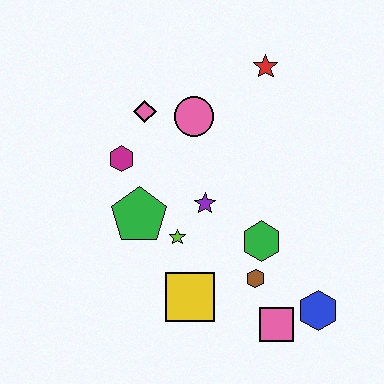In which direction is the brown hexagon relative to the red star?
The brown hexagon is below the red star.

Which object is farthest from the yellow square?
The red star is farthest from the yellow square.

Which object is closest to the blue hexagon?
The pink square is closest to the blue hexagon.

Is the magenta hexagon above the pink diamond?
No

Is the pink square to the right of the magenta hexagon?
Yes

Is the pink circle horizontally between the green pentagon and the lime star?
No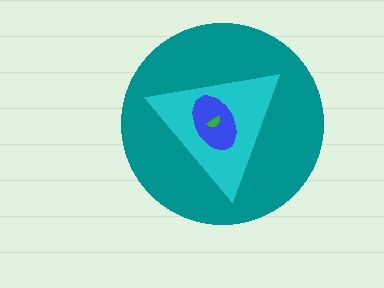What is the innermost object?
The green semicircle.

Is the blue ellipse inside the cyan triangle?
Yes.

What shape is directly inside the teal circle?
The cyan triangle.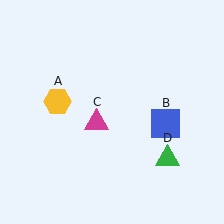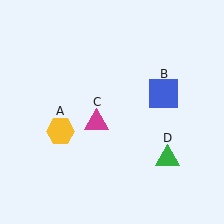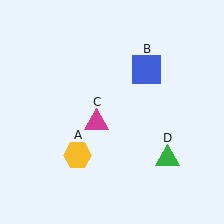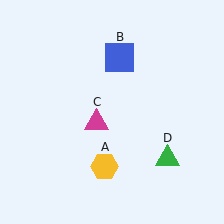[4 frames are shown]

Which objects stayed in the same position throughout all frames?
Magenta triangle (object C) and green triangle (object D) remained stationary.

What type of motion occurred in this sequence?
The yellow hexagon (object A), blue square (object B) rotated counterclockwise around the center of the scene.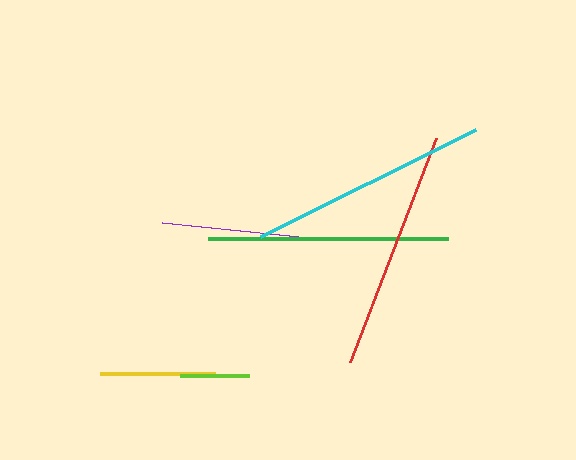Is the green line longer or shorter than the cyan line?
The green line is longer than the cyan line.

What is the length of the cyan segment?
The cyan segment is approximately 240 pixels long.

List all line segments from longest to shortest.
From longest to shortest: red, green, cyan, purple, yellow, lime.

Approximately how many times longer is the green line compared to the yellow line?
The green line is approximately 2.1 times the length of the yellow line.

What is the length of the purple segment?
The purple segment is approximately 156 pixels long.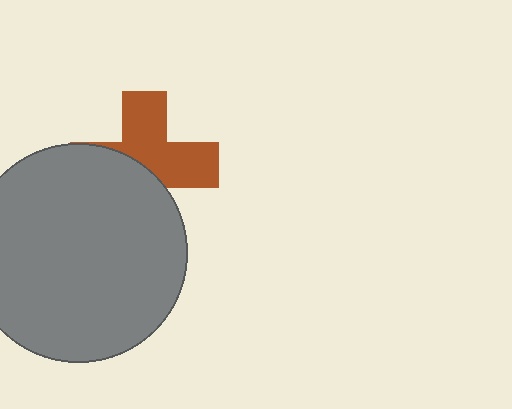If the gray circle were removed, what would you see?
You would see the complete brown cross.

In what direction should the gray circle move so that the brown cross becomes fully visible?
The gray circle should move down. That is the shortest direction to clear the overlap and leave the brown cross fully visible.